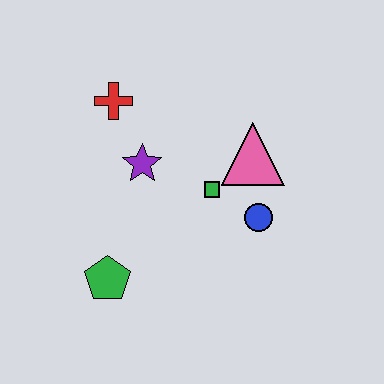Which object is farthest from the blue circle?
The red cross is farthest from the blue circle.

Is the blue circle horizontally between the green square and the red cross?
No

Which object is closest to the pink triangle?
The green square is closest to the pink triangle.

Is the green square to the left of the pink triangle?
Yes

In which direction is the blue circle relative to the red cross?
The blue circle is to the right of the red cross.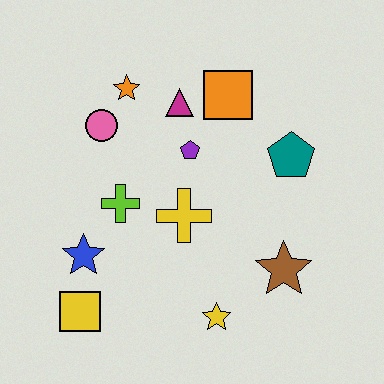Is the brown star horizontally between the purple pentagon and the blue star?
No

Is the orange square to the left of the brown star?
Yes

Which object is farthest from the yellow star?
The orange star is farthest from the yellow star.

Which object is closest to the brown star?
The yellow star is closest to the brown star.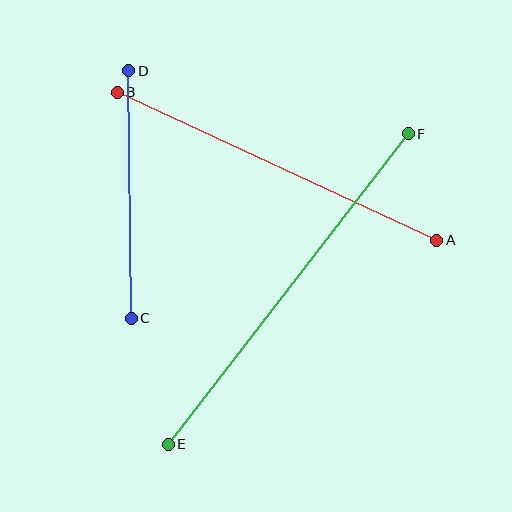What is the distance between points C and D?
The distance is approximately 248 pixels.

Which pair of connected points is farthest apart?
Points E and F are farthest apart.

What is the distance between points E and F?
The distance is approximately 392 pixels.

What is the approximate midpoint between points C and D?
The midpoint is at approximately (130, 195) pixels.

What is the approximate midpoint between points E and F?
The midpoint is at approximately (288, 289) pixels.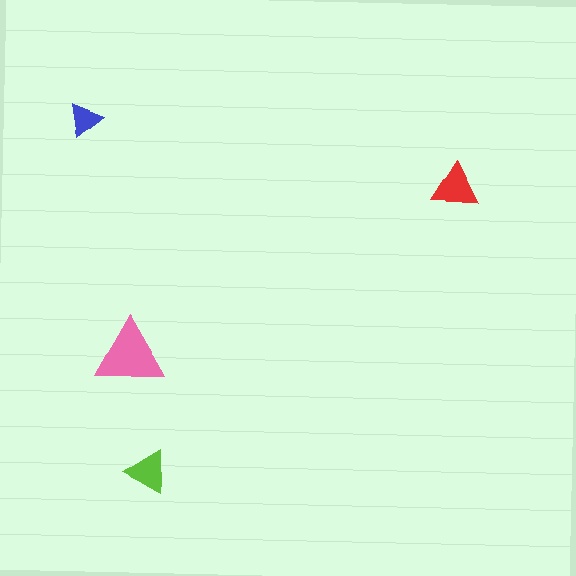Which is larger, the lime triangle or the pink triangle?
The pink one.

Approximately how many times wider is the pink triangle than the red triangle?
About 1.5 times wider.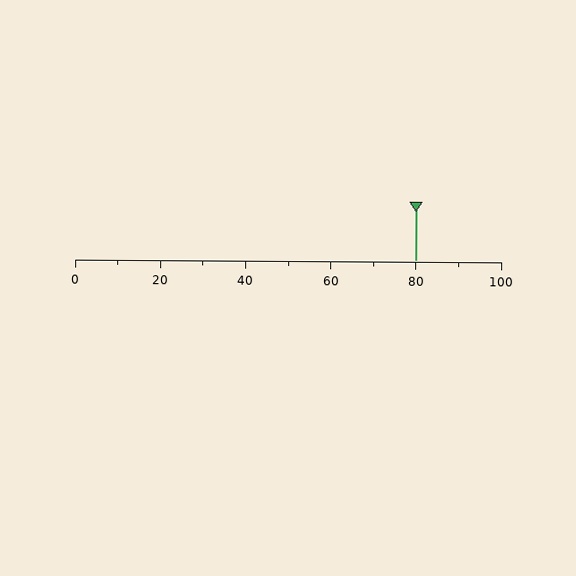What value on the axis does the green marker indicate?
The marker indicates approximately 80.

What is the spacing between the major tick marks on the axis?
The major ticks are spaced 20 apart.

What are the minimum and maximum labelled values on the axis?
The axis runs from 0 to 100.